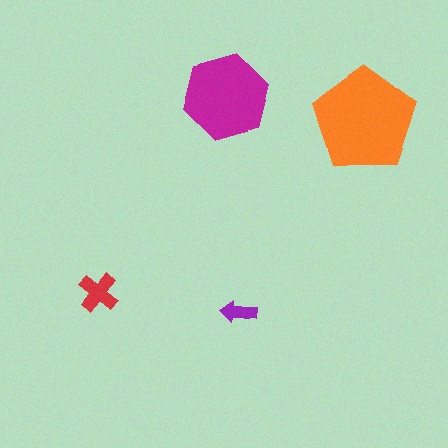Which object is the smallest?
The purple arrow.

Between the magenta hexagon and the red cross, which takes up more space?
The magenta hexagon.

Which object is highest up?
The magenta hexagon is topmost.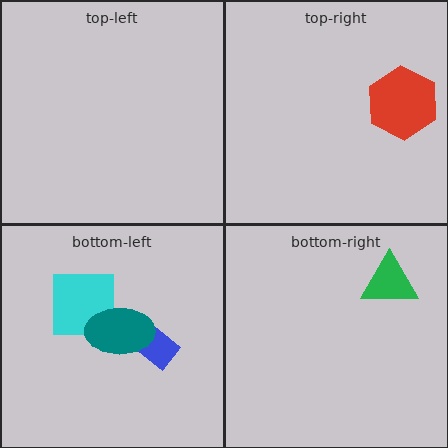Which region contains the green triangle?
The bottom-right region.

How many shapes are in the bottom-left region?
3.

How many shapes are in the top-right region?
1.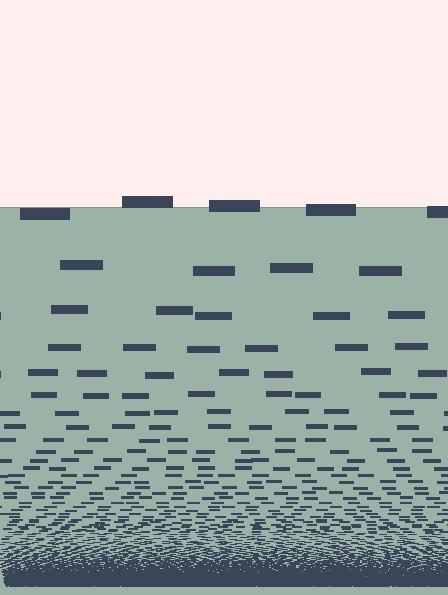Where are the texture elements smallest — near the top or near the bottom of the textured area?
Near the bottom.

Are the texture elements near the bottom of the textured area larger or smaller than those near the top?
Smaller. The gradient is inverted — elements near the bottom are smaller and denser.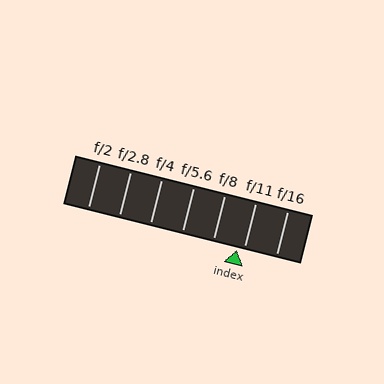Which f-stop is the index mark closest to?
The index mark is closest to f/11.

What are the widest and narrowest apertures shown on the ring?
The widest aperture shown is f/2 and the narrowest is f/16.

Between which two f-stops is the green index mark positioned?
The index mark is between f/8 and f/11.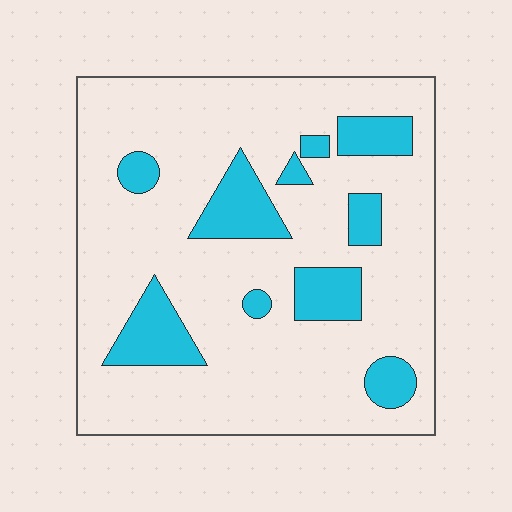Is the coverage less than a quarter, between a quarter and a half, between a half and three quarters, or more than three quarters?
Less than a quarter.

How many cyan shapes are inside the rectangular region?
10.